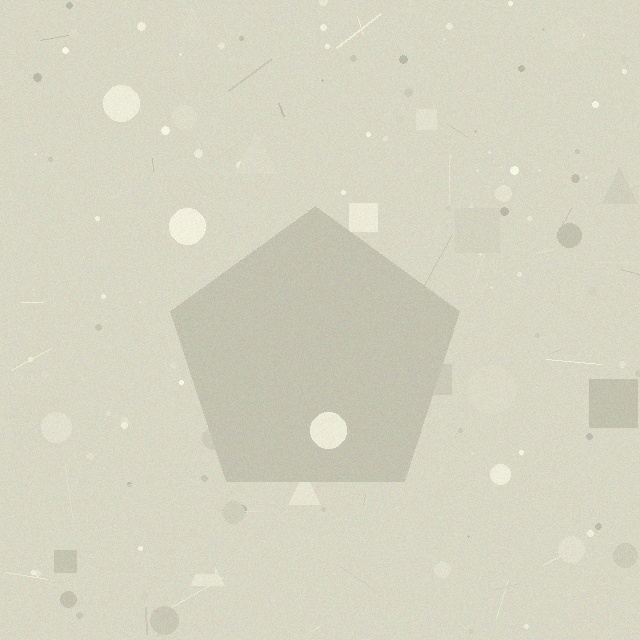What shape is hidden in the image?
A pentagon is hidden in the image.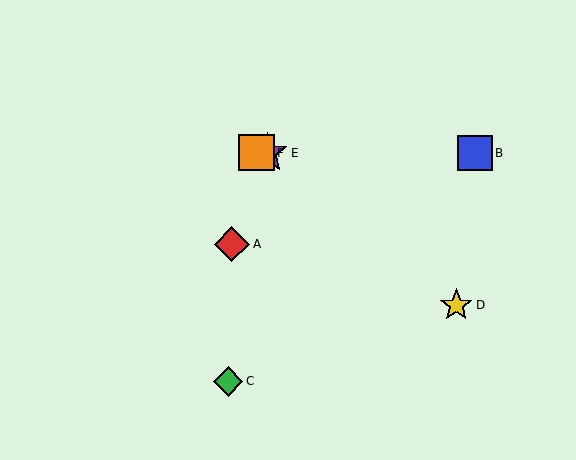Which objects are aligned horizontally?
Objects B, E, F are aligned horizontally.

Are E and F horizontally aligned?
Yes, both are at y≈153.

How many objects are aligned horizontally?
3 objects (B, E, F) are aligned horizontally.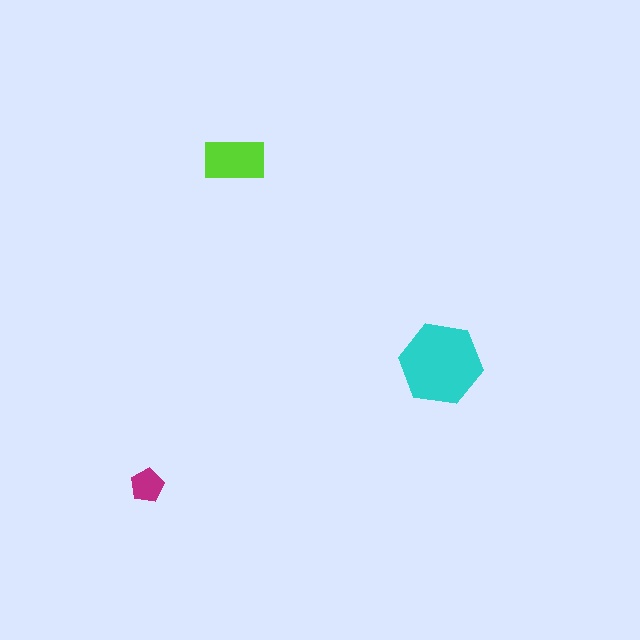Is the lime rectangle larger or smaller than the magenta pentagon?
Larger.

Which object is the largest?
The cyan hexagon.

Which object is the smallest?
The magenta pentagon.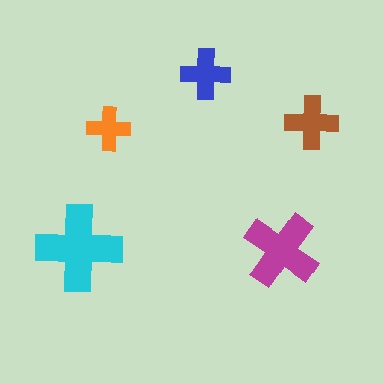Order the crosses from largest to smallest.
the cyan one, the magenta one, the brown one, the blue one, the orange one.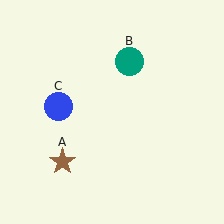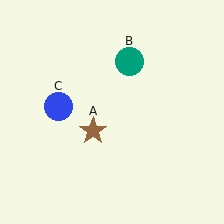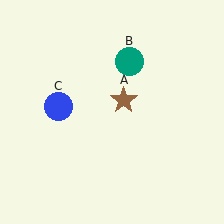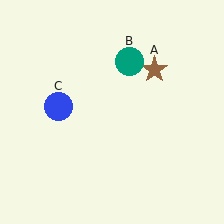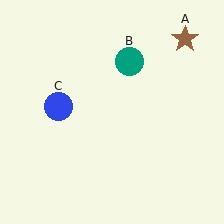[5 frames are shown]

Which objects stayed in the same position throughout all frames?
Teal circle (object B) and blue circle (object C) remained stationary.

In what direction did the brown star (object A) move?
The brown star (object A) moved up and to the right.